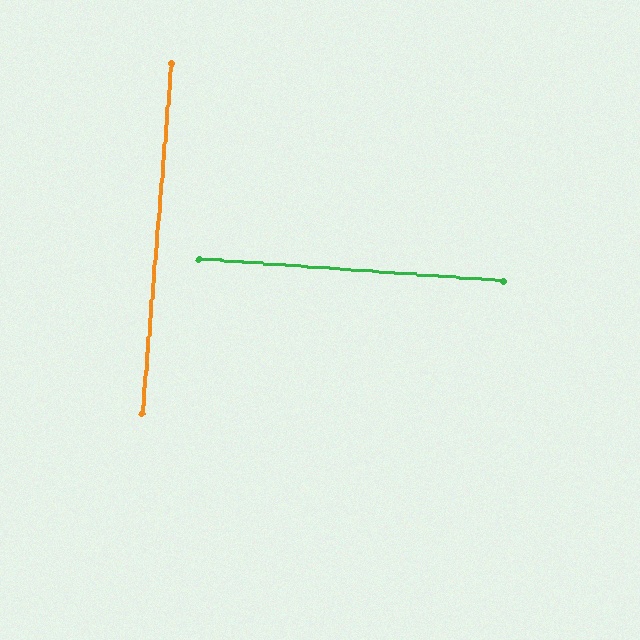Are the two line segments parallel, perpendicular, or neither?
Perpendicular — they meet at approximately 89°.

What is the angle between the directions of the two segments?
Approximately 89 degrees.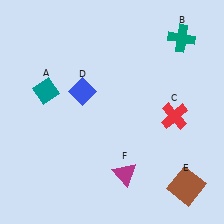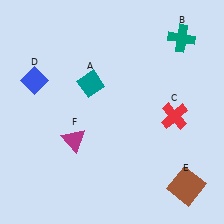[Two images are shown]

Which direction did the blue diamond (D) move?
The blue diamond (D) moved left.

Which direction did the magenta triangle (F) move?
The magenta triangle (F) moved left.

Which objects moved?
The objects that moved are: the teal diamond (A), the blue diamond (D), the magenta triangle (F).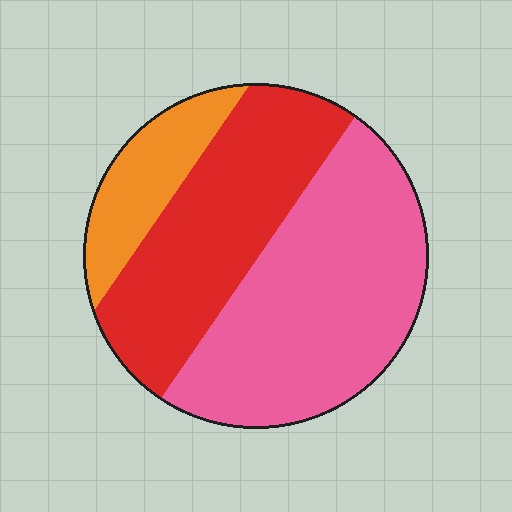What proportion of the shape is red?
Red covers about 35% of the shape.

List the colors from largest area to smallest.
From largest to smallest: pink, red, orange.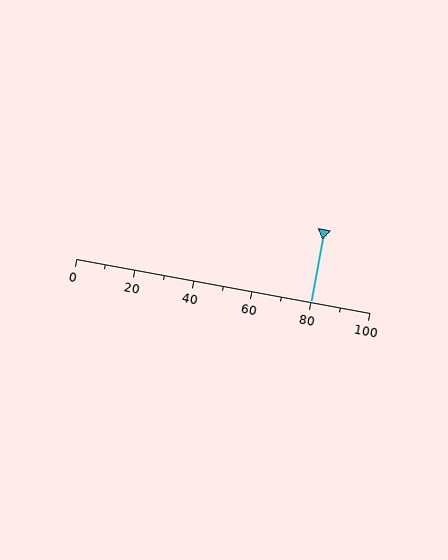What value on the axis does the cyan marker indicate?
The marker indicates approximately 80.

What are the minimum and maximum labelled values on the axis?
The axis runs from 0 to 100.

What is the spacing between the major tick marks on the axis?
The major ticks are spaced 20 apart.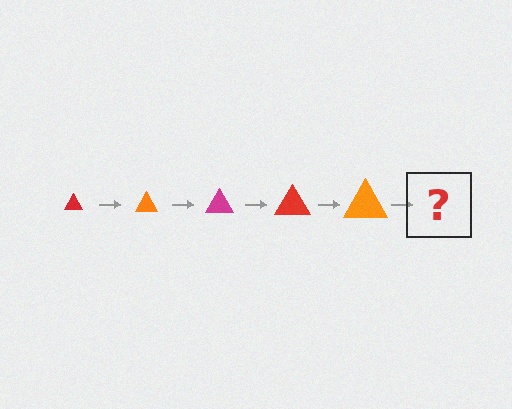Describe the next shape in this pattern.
It should be a magenta triangle, larger than the previous one.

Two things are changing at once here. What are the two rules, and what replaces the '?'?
The two rules are that the triangle grows larger each step and the color cycles through red, orange, and magenta. The '?' should be a magenta triangle, larger than the previous one.